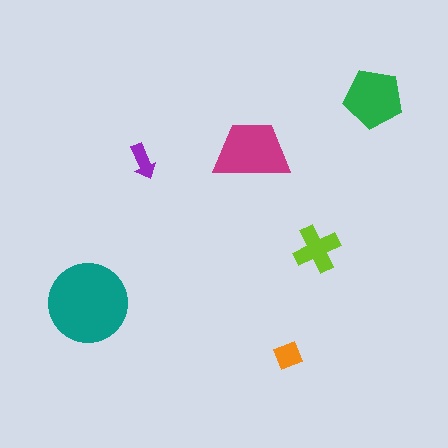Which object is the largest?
The teal circle.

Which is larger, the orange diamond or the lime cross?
The lime cross.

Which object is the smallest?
The purple arrow.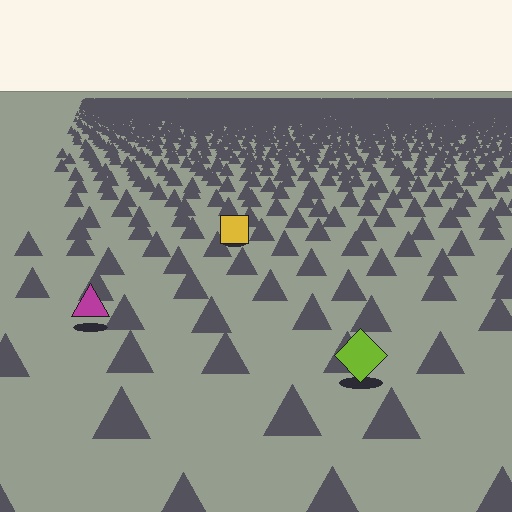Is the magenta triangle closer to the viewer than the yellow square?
Yes. The magenta triangle is closer — you can tell from the texture gradient: the ground texture is coarser near it.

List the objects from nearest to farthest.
From nearest to farthest: the lime diamond, the magenta triangle, the yellow square.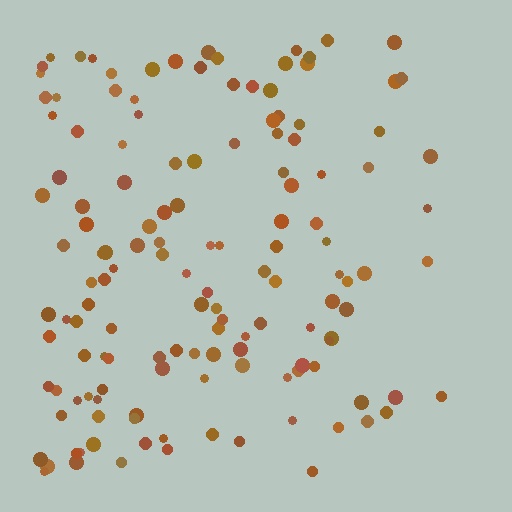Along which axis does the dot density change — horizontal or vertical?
Horizontal.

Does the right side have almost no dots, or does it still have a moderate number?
Still a moderate number, just noticeably fewer than the left.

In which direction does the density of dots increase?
From right to left, with the left side densest.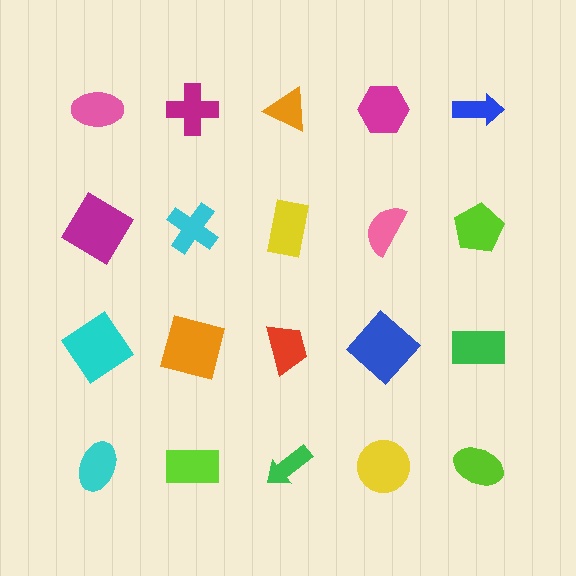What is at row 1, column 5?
A blue arrow.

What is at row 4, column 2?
A lime rectangle.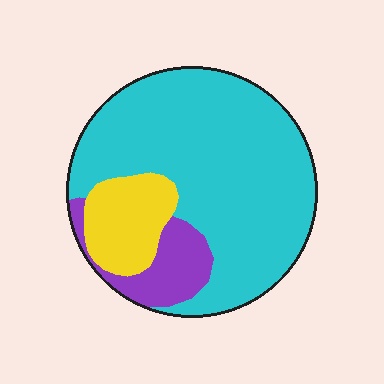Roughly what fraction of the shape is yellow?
Yellow takes up less than a sixth of the shape.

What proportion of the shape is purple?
Purple takes up about one eighth (1/8) of the shape.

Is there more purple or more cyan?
Cyan.